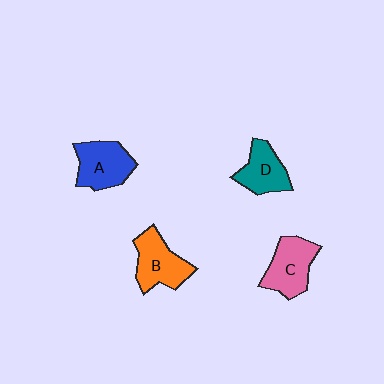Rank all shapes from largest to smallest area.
From largest to smallest: C (pink), B (orange), A (blue), D (teal).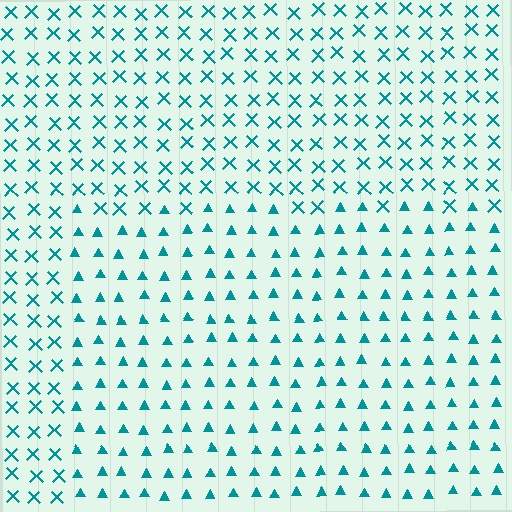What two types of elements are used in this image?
The image uses triangles inside the rectangle region and X marks outside it.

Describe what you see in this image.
The image is filled with small teal elements arranged in a uniform grid. A rectangle-shaped region contains triangles, while the surrounding area contains X marks. The boundary is defined purely by the change in element shape.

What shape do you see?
I see a rectangle.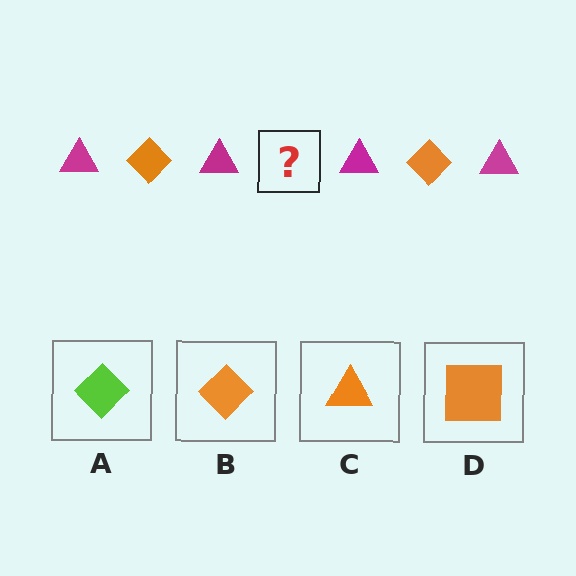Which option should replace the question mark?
Option B.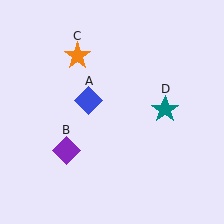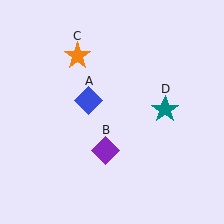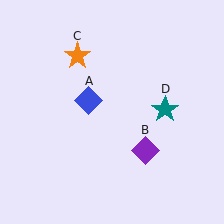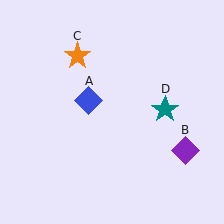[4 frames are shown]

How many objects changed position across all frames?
1 object changed position: purple diamond (object B).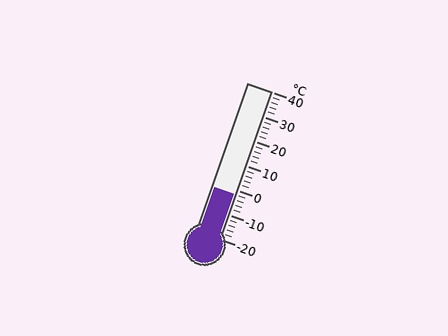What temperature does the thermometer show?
The thermometer shows approximately -2°C.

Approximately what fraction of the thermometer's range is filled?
The thermometer is filled to approximately 30% of its range.